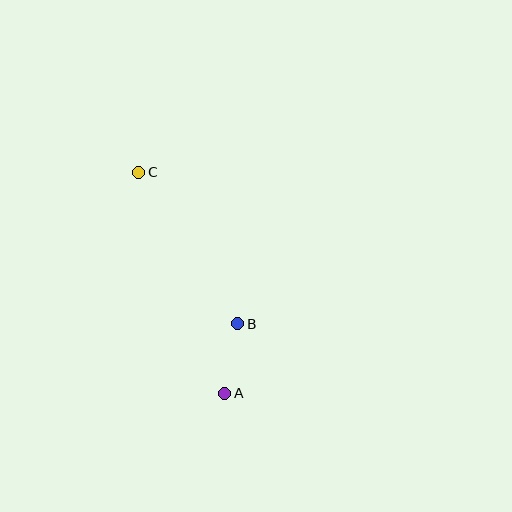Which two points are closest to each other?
Points A and B are closest to each other.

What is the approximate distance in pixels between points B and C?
The distance between B and C is approximately 181 pixels.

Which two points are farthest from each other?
Points A and C are farthest from each other.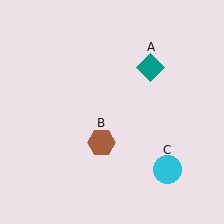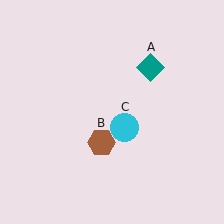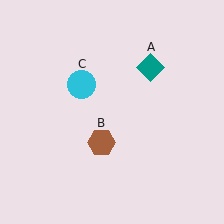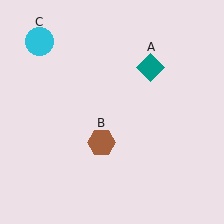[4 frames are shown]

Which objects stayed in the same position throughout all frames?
Teal diamond (object A) and brown hexagon (object B) remained stationary.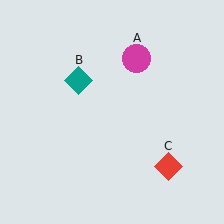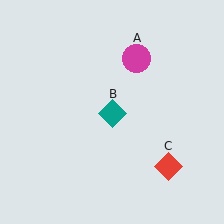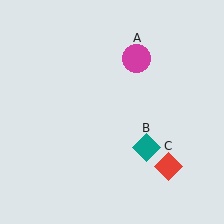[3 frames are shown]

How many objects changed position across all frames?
1 object changed position: teal diamond (object B).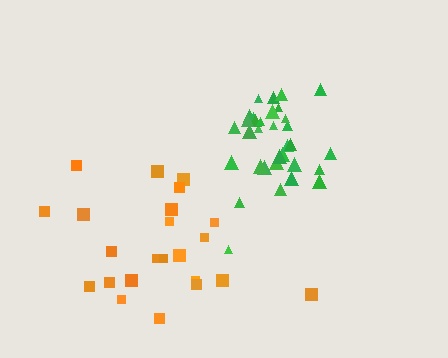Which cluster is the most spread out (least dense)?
Orange.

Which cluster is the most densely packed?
Green.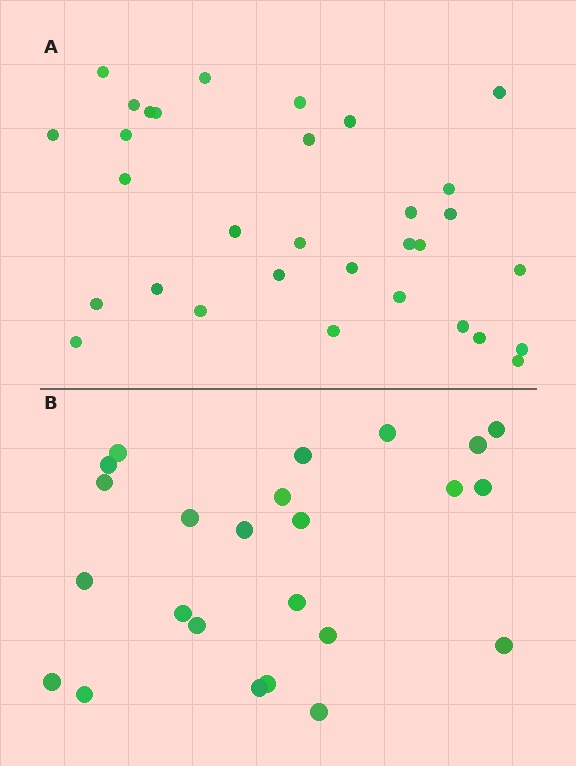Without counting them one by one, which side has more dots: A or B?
Region A (the top region) has more dots.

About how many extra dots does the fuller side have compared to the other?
Region A has roughly 8 or so more dots than region B.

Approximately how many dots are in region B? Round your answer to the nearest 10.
About 20 dots. (The exact count is 24, which rounds to 20.)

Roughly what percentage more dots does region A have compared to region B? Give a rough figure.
About 35% more.